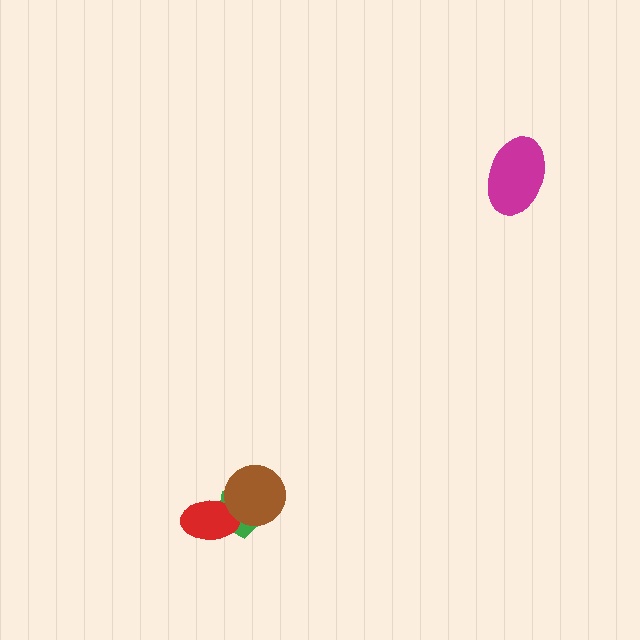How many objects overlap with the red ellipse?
2 objects overlap with the red ellipse.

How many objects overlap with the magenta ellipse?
0 objects overlap with the magenta ellipse.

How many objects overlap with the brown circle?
2 objects overlap with the brown circle.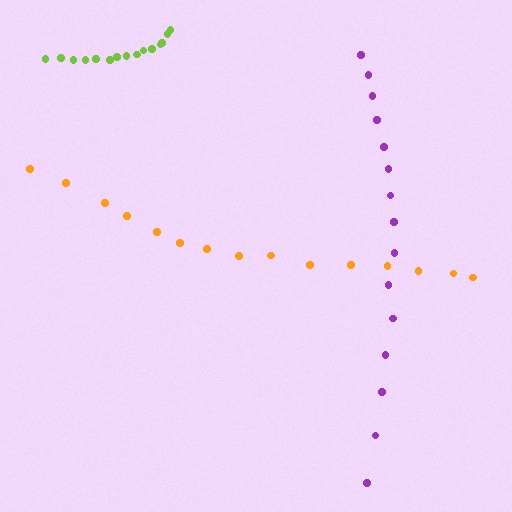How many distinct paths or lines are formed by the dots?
There are 3 distinct paths.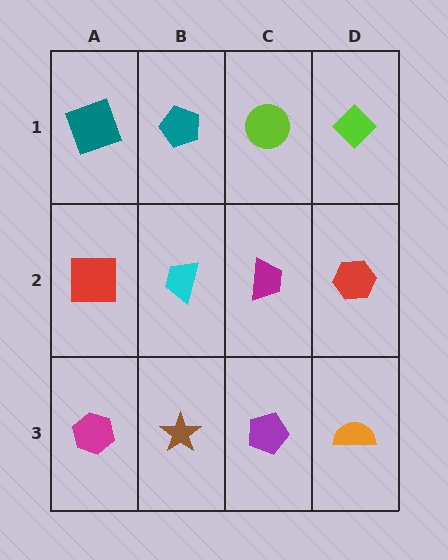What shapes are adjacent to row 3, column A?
A red square (row 2, column A), a brown star (row 3, column B).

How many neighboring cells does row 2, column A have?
3.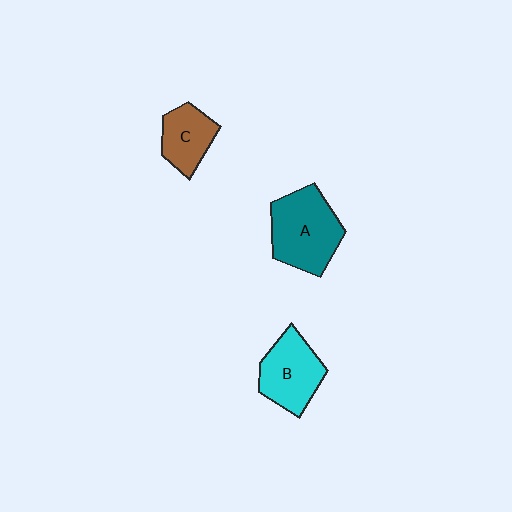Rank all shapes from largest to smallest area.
From largest to smallest: A (teal), B (cyan), C (brown).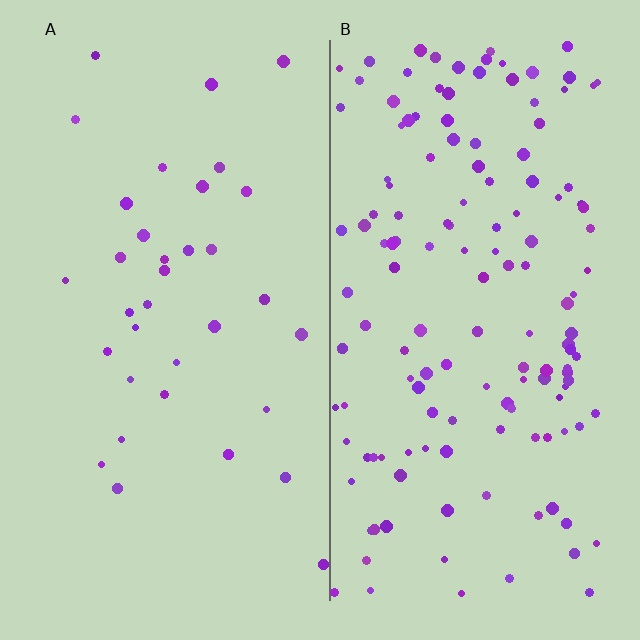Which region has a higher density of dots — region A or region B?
B (the right).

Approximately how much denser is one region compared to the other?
Approximately 4.2× — region B over region A.